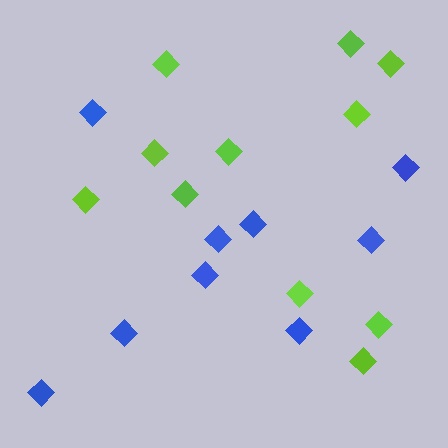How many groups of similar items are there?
There are 2 groups: one group of blue diamonds (9) and one group of lime diamonds (11).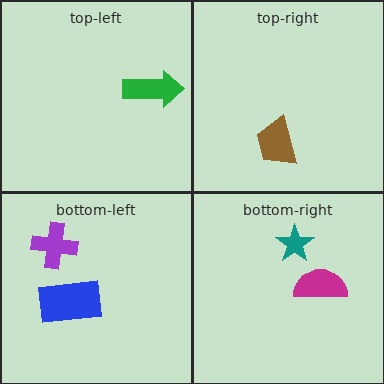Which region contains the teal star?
The bottom-right region.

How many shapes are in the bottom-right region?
2.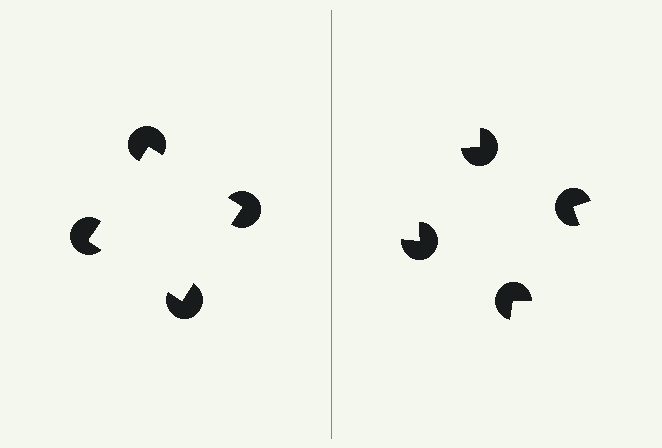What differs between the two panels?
The pac-man discs are positioned identically on both sides; only the wedge orientations differ. On the left they align to a square; on the right they are misaligned.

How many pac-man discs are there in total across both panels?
8 — 4 on each side.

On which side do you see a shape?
An illusory square appears on the left side. On the right side the wedge cuts are rotated, so no coherent shape forms.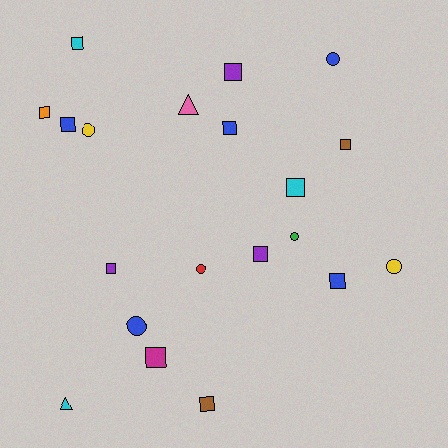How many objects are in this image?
There are 20 objects.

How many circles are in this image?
There are 6 circles.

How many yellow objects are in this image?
There are 2 yellow objects.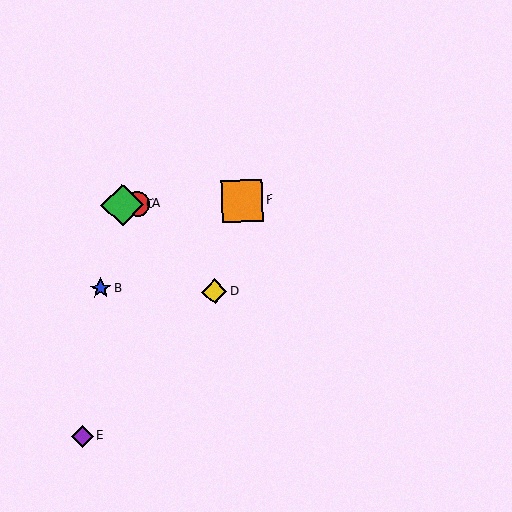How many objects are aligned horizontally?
3 objects (A, C, F) are aligned horizontally.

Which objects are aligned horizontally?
Objects A, C, F are aligned horizontally.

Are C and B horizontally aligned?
No, C is at y≈205 and B is at y≈289.